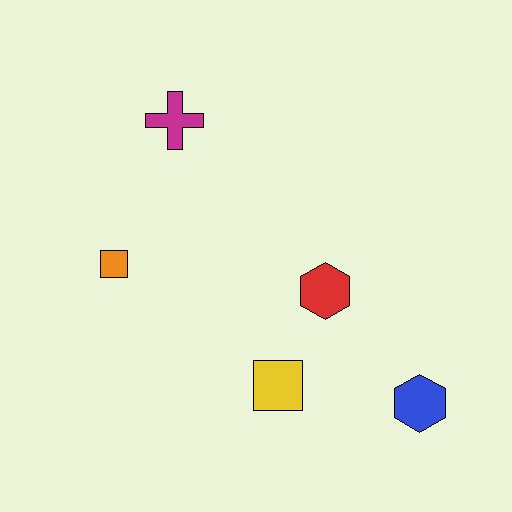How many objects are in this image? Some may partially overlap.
There are 5 objects.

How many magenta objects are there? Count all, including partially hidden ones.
There is 1 magenta object.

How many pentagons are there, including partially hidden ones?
There are no pentagons.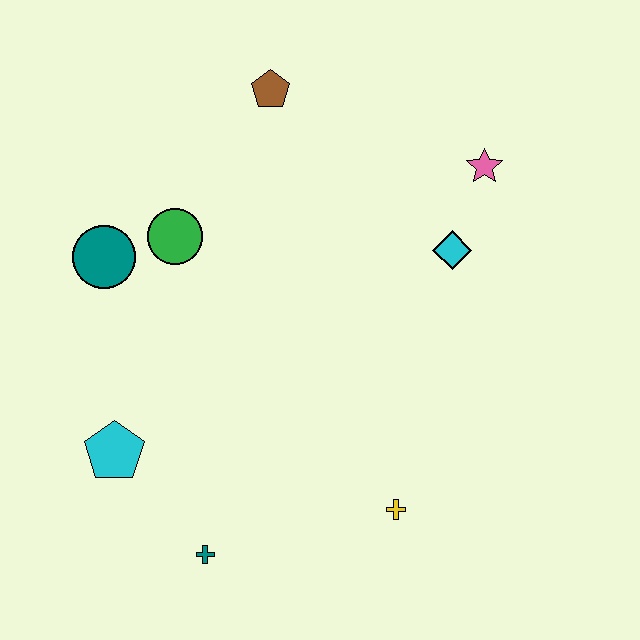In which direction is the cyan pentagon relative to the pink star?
The cyan pentagon is to the left of the pink star.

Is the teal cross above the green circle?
No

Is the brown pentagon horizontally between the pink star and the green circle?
Yes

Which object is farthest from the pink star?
The teal cross is farthest from the pink star.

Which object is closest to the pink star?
The cyan diamond is closest to the pink star.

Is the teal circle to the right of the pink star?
No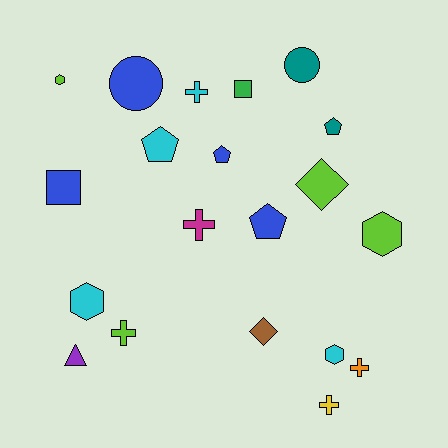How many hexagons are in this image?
There are 4 hexagons.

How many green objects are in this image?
There is 1 green object.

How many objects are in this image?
There are 20 objects.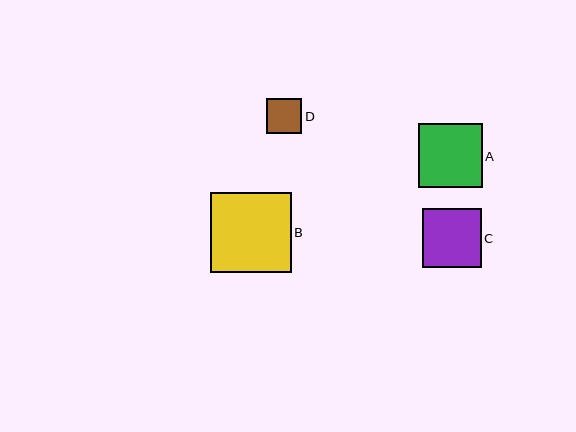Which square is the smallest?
Square D is the smallest with a size of approximately 35 pixels.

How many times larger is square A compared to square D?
Square A is approximately 1.8 times the size of square D.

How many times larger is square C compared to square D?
Square C is approximately 1.7 times the size of square D.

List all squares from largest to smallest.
From largest to smallest: B, A, C, D.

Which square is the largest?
Square B is the largest with a size of approximately 81 pixels.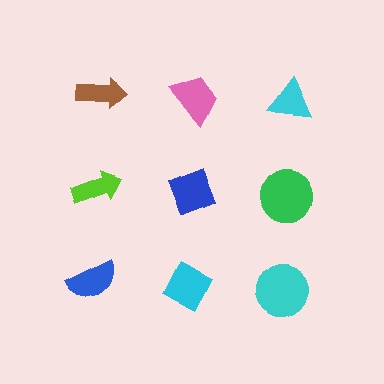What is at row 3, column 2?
A cyan diamond.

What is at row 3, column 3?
A cyan circle.